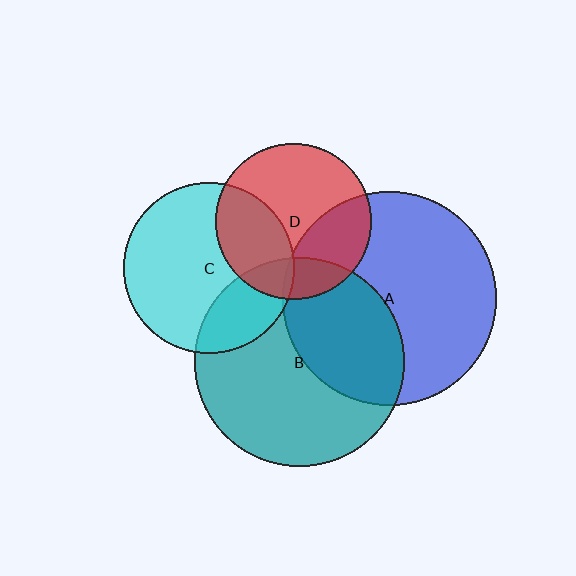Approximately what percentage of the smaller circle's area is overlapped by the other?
Approximately 30%.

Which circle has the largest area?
Circle A (blue).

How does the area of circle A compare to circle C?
Approximately 1.6 times.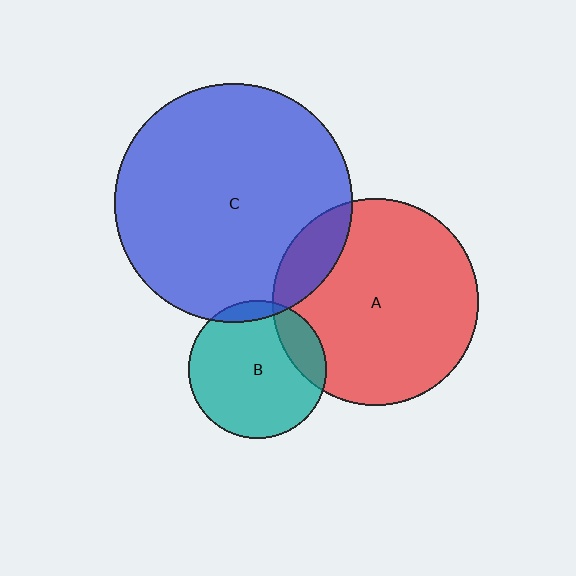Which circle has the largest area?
Circle C (blue).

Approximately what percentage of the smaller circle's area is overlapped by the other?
Approximately 15%.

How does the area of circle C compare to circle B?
Approximately 3.0 times.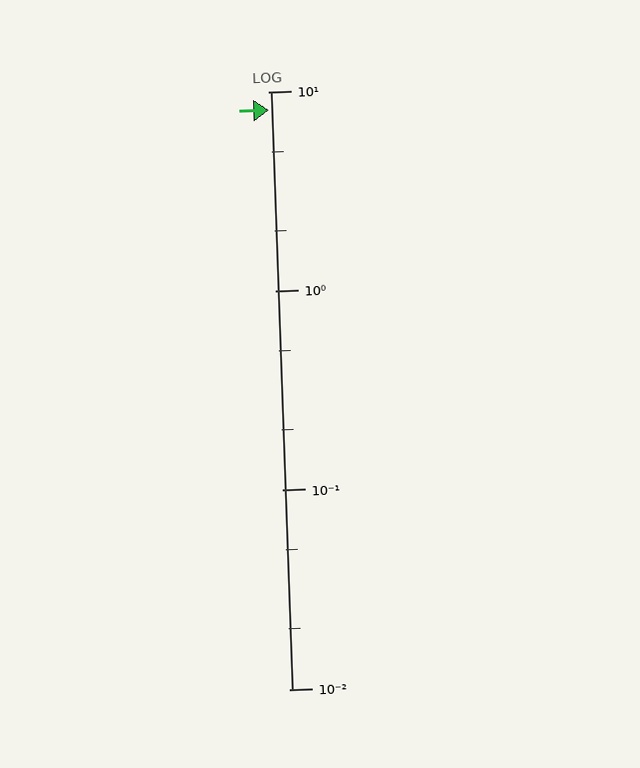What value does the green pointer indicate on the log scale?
The pointer indicates approximately 8.1.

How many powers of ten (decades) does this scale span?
The scale spans 3 decades, from 0.01 to 10.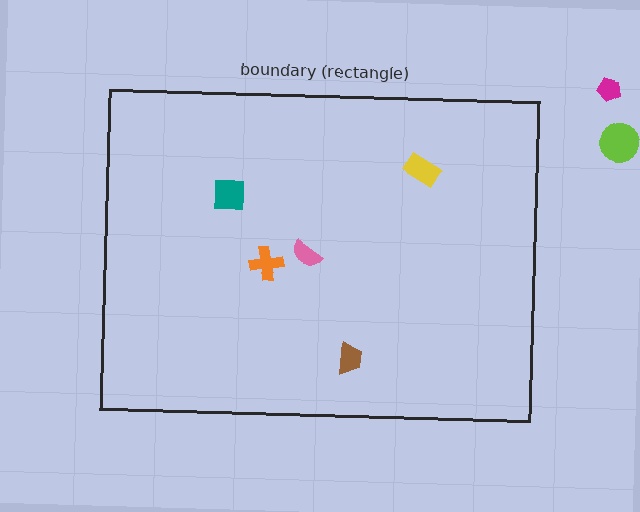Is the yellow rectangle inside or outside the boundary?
Inside.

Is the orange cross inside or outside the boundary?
Inside.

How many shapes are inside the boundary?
5 inside, 2 outside.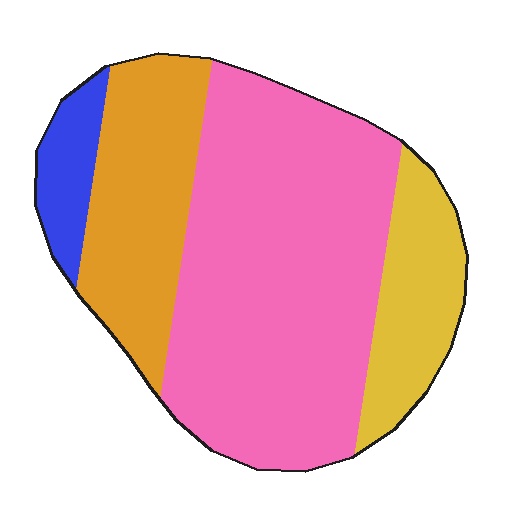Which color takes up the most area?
Pink, at roughly 55%.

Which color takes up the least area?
Blue, at roughly 5%.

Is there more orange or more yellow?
Orange.